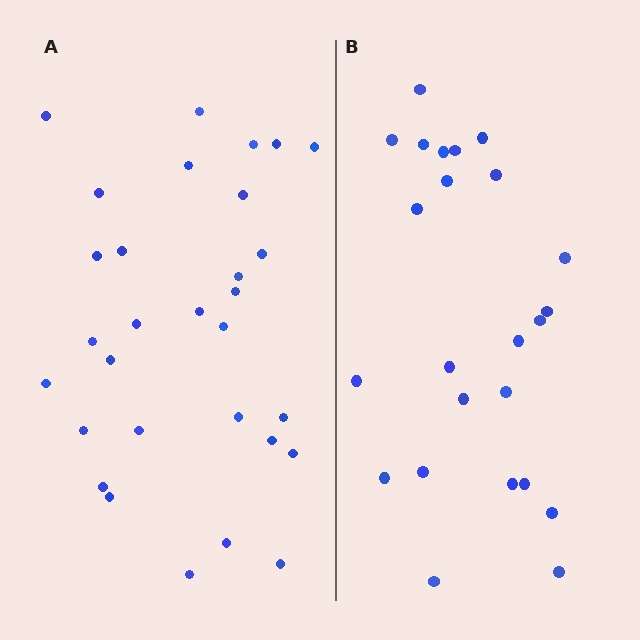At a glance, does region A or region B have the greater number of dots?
Region A (the left region) has more dots.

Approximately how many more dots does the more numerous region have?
Region A has about 6 more dots than region B.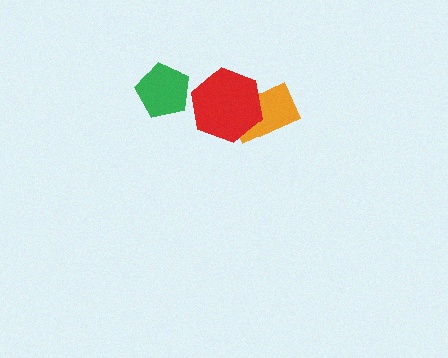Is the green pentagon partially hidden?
No, no other shape covers it.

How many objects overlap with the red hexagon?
1 object overlaps with the red hexagon.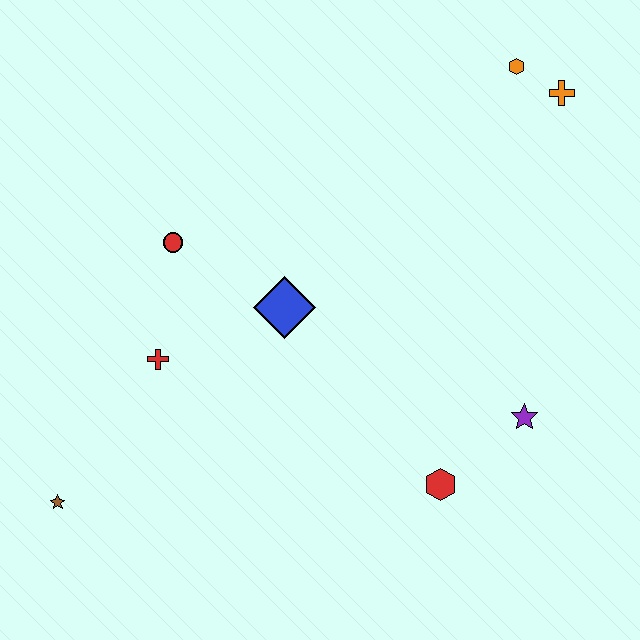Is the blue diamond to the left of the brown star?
No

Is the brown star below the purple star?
Yes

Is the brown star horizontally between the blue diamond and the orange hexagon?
No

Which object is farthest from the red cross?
The orange cross is farthest from the red cross.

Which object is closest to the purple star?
The red hexagon is closest to the purple star.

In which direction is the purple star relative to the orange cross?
The purple star is below the orange cross.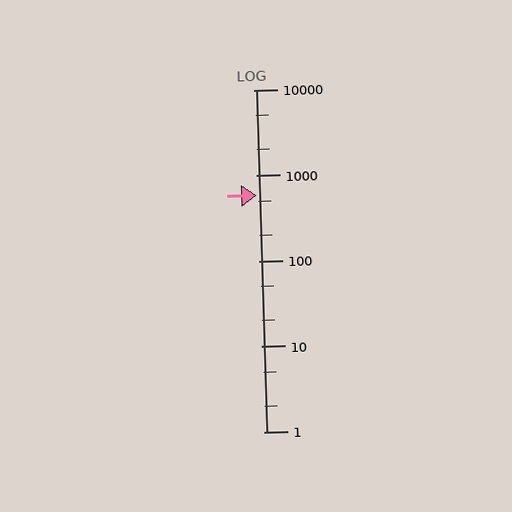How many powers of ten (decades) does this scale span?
The scale spans 4 decades, from 1 to 10000.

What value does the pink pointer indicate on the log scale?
The pointer indicates approximately 580.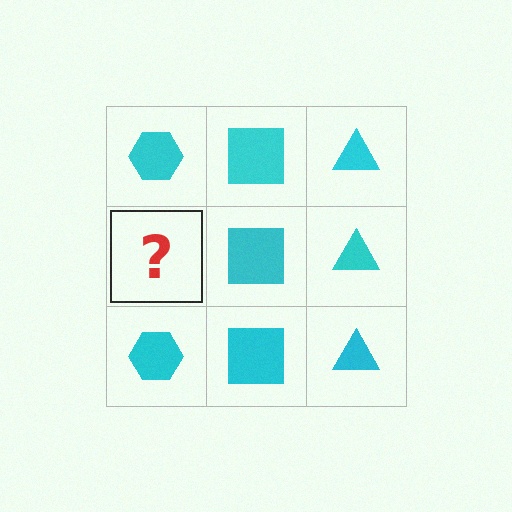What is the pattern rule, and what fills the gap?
The rule is that each column has a consistent shape. The gap should be filled with a cyan hexagon.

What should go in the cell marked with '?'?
The missing cell should contain a cyan hexagon.